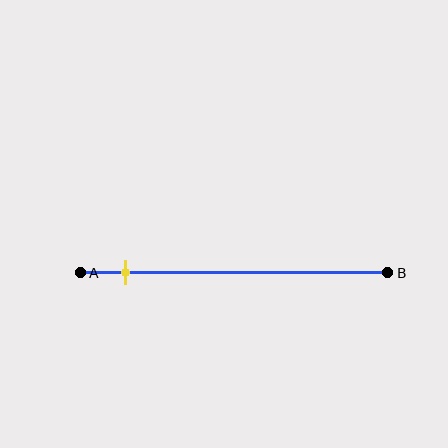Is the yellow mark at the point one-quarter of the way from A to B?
No, the mark is at about 15% from A, not at the 25% one-quarter point.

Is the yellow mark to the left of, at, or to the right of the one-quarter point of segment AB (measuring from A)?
The yellow mark is to the left of the one-quarter point of segment AB.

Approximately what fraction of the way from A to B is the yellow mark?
The yellow mark is approximately 15% of the way from A to B.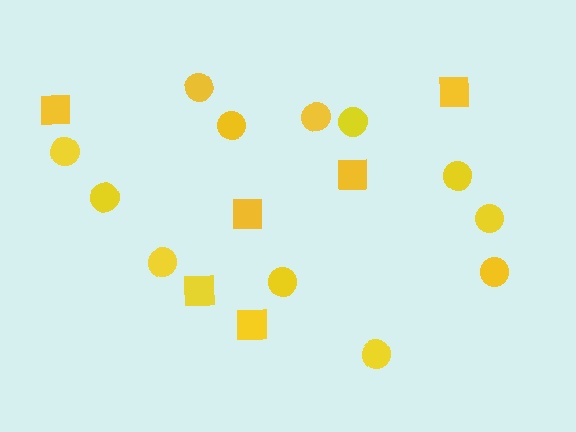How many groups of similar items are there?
There are 2 groups: one group of squares (6) and one group of circles (12).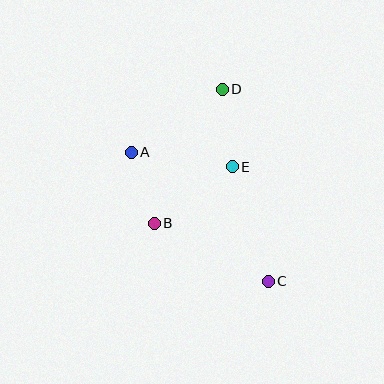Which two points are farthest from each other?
Points C and D are farthest from each other.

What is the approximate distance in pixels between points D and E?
The distance between D and E is approximately 78 pixels.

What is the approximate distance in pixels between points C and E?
The distance between C and E is approximately 120 pixels.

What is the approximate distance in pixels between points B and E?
The distance between B and E is approximately 96 pixels.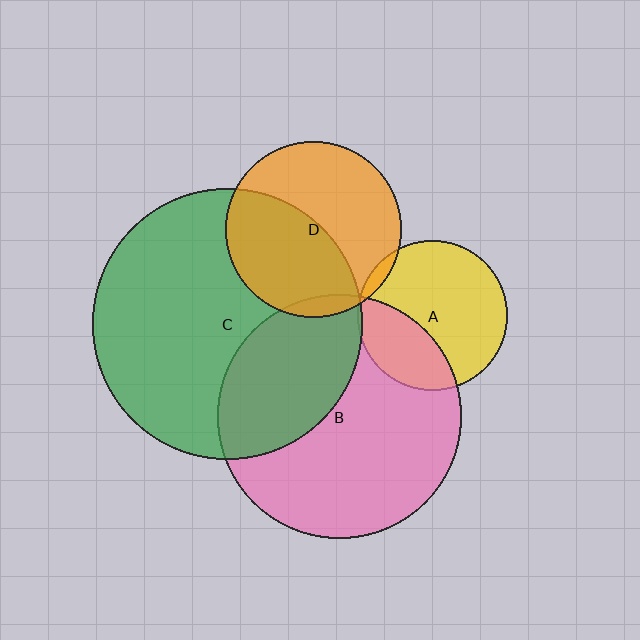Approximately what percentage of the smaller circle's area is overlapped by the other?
Approximately 50%.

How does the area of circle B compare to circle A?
Approximately 2.6 times.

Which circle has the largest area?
Circle C (green).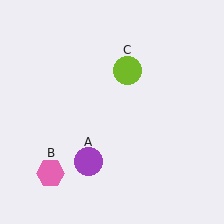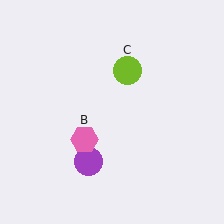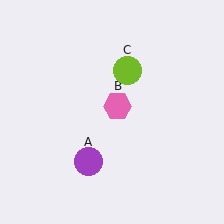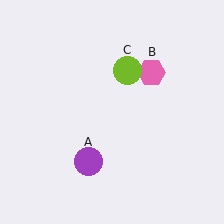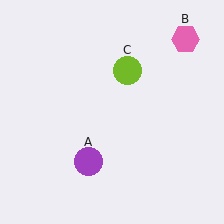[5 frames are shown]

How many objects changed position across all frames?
1 object changed position: pink hexagon (object B).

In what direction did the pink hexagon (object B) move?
The pink hexagon (object B) moved up and to the right.